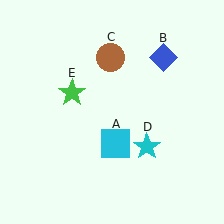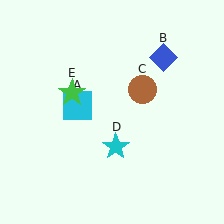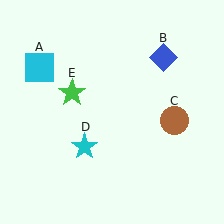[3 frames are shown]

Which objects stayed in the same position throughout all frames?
Blue diamond (object B) and green star (object E) remained stationary.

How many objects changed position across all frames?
3 objects changed position: cyan square (object A), brown circle (object C), cyan star (object D).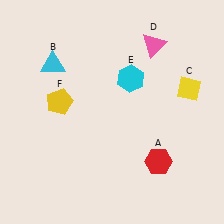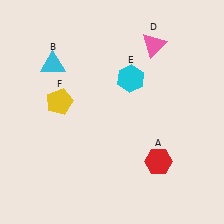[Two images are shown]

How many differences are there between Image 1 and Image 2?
There is 1 difference between the two images.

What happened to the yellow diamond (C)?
The yellow diamond (C) was removed in Image 2. It was in the top-right area of Image 1.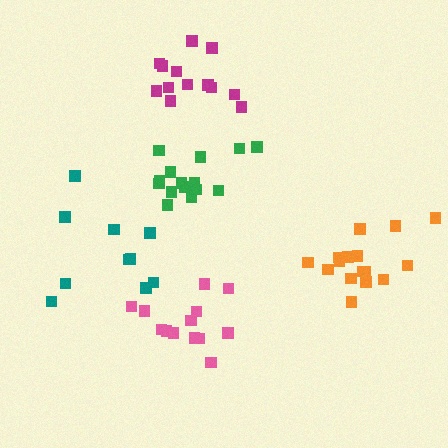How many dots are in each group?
Group 1: 13 dots, Group 2: 13 dots, Group 3: 16 dots, Group 4: 10 dots, Group 5: 15 dots (67 total).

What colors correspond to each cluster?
The clusters are colored: magenta, pink, orange, teal, green.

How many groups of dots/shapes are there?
There are 5 groups.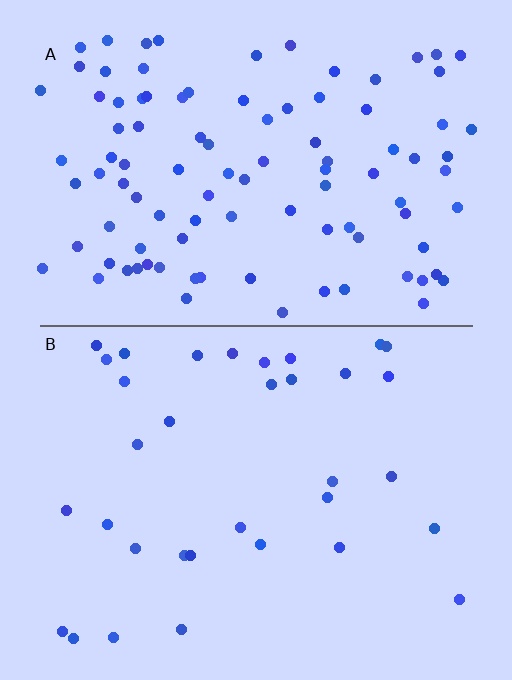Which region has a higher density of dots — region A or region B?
A (the top).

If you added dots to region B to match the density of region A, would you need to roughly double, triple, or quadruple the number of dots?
Approximately triple.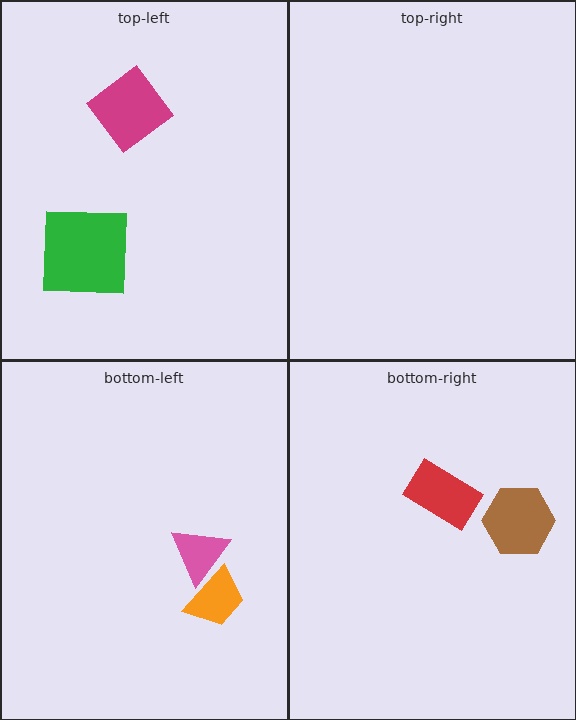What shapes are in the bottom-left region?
The orange trapezoid, the pink triangle.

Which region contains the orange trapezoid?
The bottom-left region.